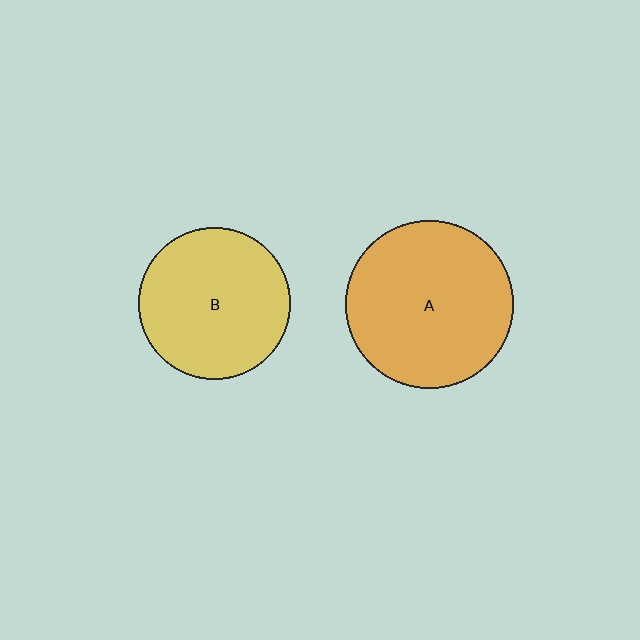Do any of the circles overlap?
No, none of the circles overlap.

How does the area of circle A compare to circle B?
Approximately 1.2 times.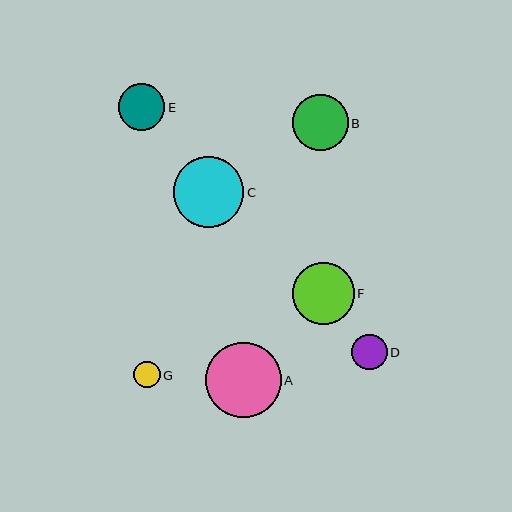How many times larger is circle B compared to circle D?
Circle B is approximately 1.6 times the size of circle D.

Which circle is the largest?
Circle A is the largest with a size of approximately 75 pixels.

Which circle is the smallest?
Circle G is the smallest with a size of approximately 27 pixels.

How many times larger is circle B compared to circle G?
Circle B is approximately 2.1 times the size of circle G.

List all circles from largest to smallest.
From largest to smallest: A, C, F, B, E, D, G.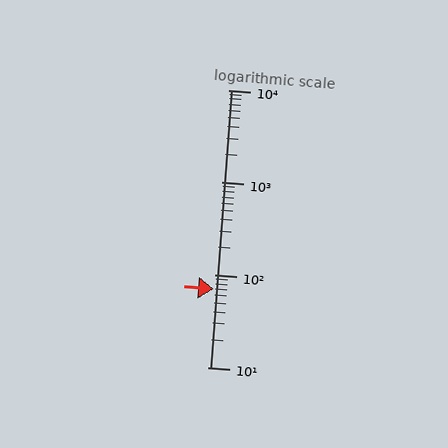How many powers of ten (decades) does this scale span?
The scale spans 3 decades, from 10 to 10000.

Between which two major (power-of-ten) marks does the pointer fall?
The pointer is between 10 and 100.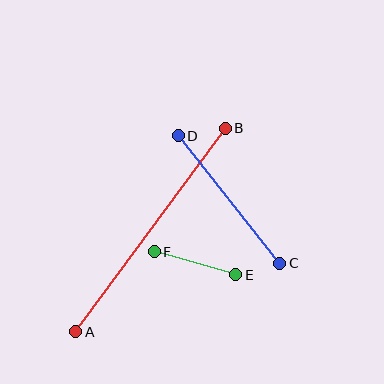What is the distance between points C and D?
The distance is approximately 163 pixels.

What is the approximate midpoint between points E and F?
The midpoint is at approximately (195, 263) pixels.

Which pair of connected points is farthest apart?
Points A and B are farthest apart.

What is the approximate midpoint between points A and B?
The midpoint is at approximately (150, 230) pixels.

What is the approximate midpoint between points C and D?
The midpoint is at approximately (229, 200) pixels.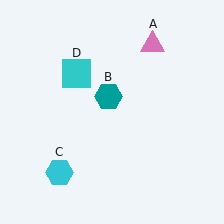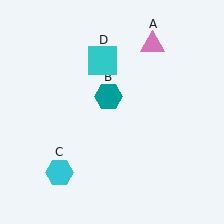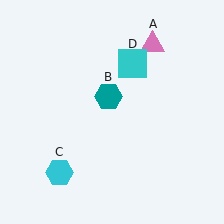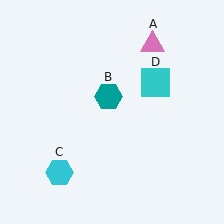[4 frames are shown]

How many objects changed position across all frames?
1 object changed position: cyan square (object D).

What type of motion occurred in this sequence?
The cyan square (object D) rotated clockwise around the center of the scene.